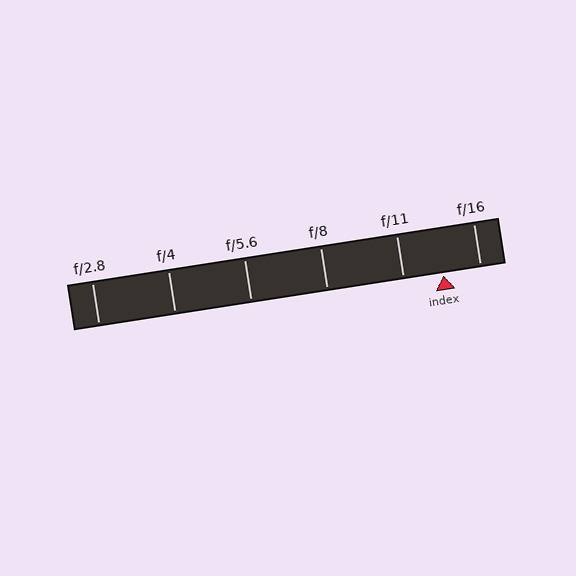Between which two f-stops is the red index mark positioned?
The index mark is between f/11 and f/16.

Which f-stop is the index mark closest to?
The index mark is closest to f/16.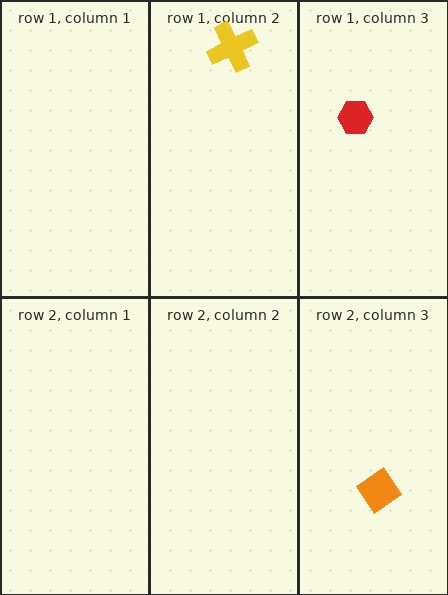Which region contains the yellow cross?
The row 1, column 2 region.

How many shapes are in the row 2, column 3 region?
1.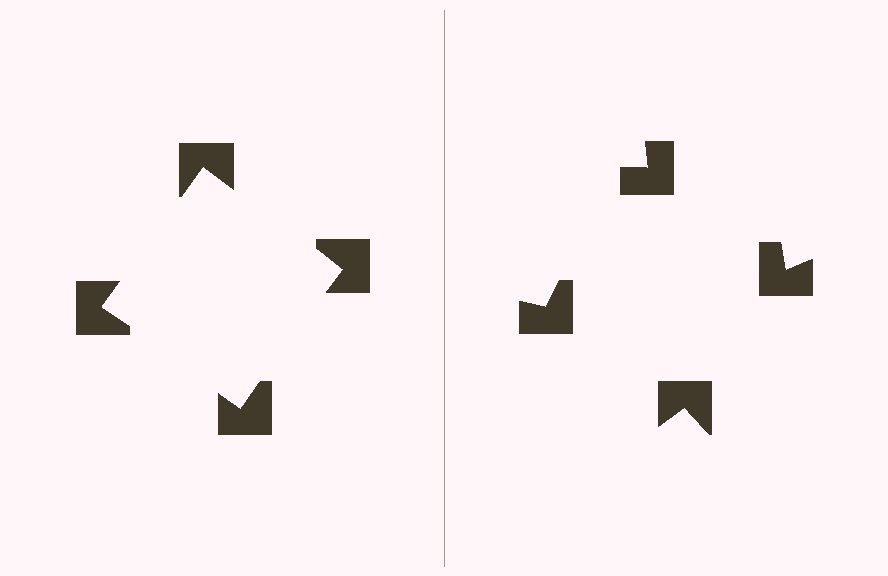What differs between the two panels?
The notched squares are positioned identically on both sides; only the wedge orientations differ. On the left they align to a square; on the right they are misaligned.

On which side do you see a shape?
An illusory square appears on the left side. On the right side the wedge cuts are rotated, so no coherent shape forms.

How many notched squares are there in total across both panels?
8 — 4 on each side.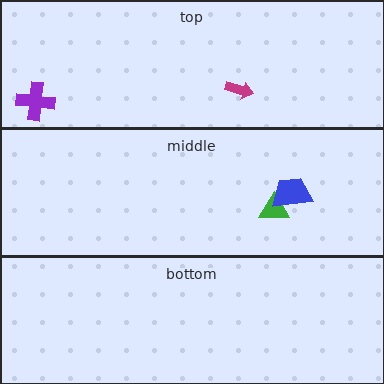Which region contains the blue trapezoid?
The middle region.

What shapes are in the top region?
The magenta arrow, the purple cross.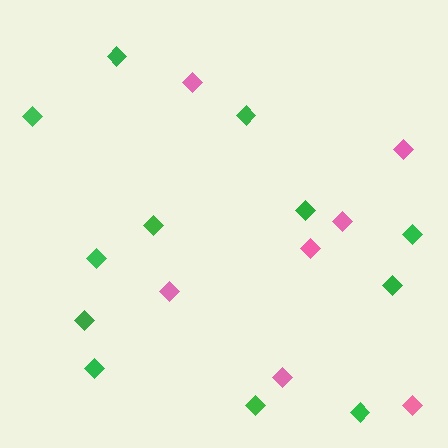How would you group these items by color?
There are 2 groups: one group of green diamonds (12) and one group of pink diamonds (7).